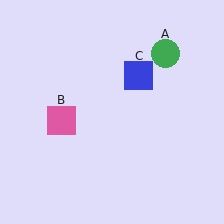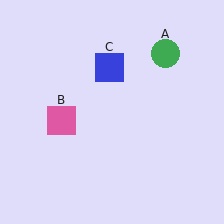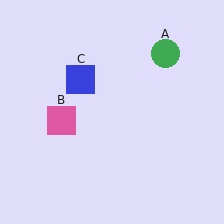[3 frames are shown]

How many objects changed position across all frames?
1 object changed position: blue square (object C).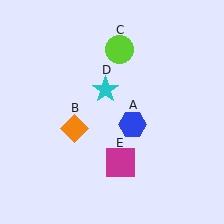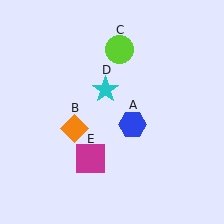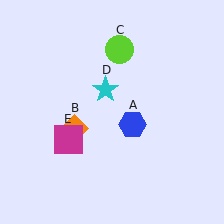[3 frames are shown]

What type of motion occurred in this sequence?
The magenta square (object E) rotated clockwise around the center of the scene.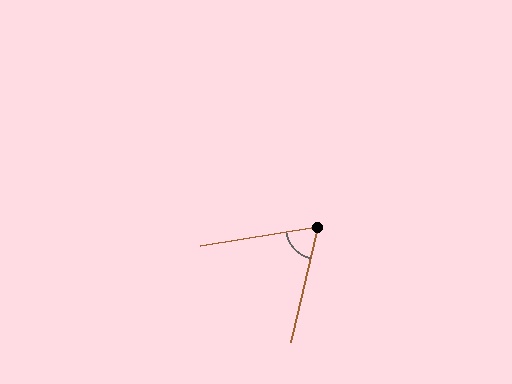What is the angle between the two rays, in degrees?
Approximately 68 degrees.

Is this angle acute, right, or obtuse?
It is acute.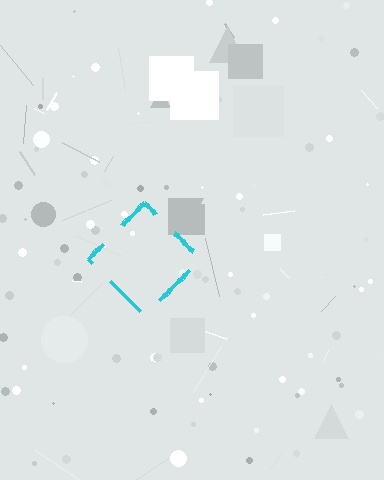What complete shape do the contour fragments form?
The contour fragments form a diamond.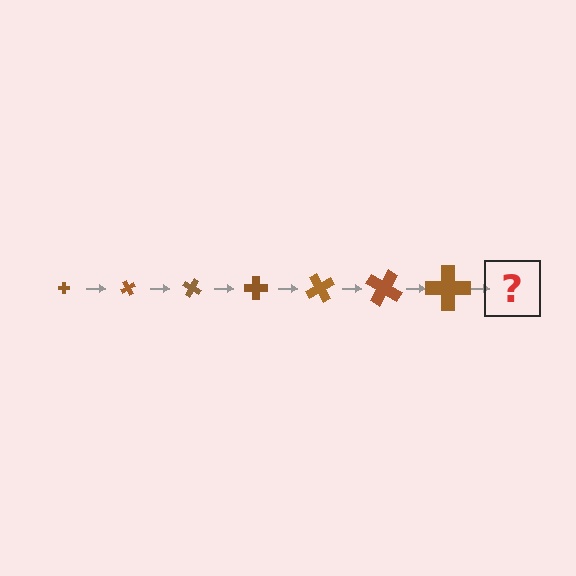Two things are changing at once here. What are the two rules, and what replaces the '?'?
The two rules are that the cross grows larger each step and it rotates 60 degrees each step. The '?' should be a cross, larger than the previous one and rotated 420 degrees from the start.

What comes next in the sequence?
The next element should be a cross, larger than the previous one and rotated 420 degrees from the start.